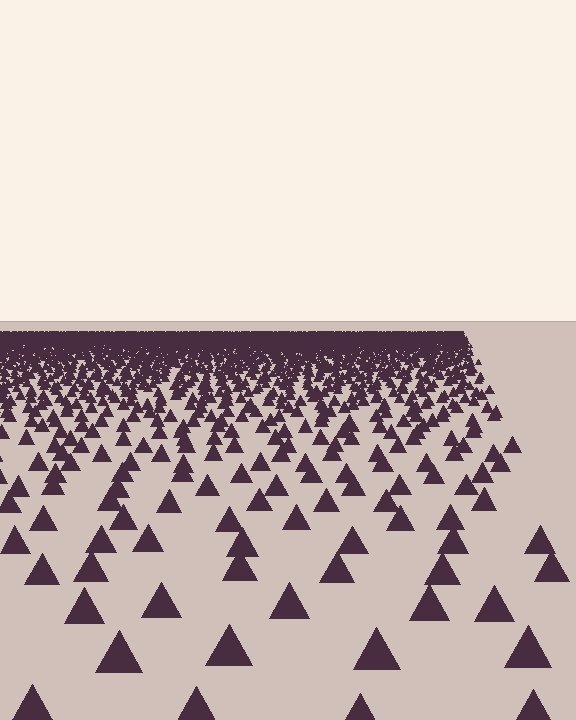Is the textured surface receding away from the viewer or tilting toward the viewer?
The surface is receding away from the viewer. Texture elements get smaller and denser toward the top.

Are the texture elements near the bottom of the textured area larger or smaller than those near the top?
Larger. Near the bottom, elements are closer to the viewer and appear at a bigger on-screen size.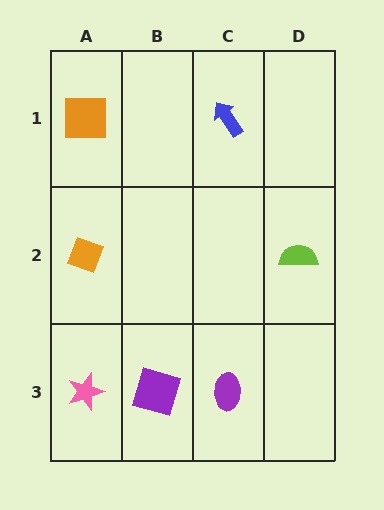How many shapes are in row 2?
2 shapes.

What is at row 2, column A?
An orange diamond.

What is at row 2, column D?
A lime semicircle.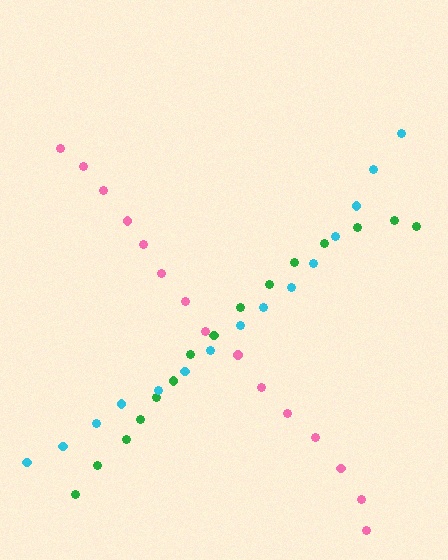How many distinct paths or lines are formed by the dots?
There are 3 distinct paths.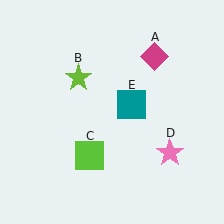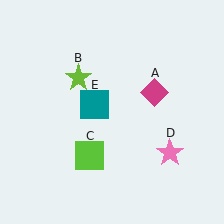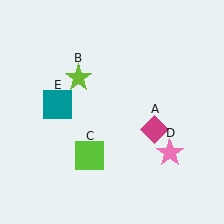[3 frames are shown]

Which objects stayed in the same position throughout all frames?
Lime star (object B) and lime square (object C) and pink star (object D) remained stationary.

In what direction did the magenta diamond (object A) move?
The magenta diamond (object A) moved down.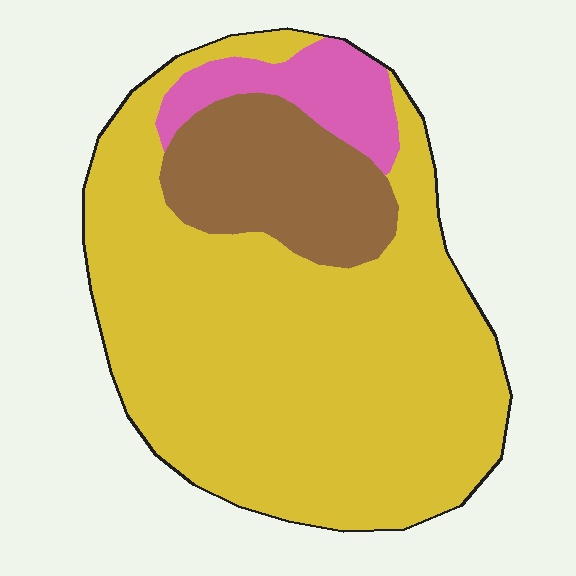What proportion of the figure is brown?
Brown takes up about one sixth (1/6) of the figure.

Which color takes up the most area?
Yellow, at roughly 75%.